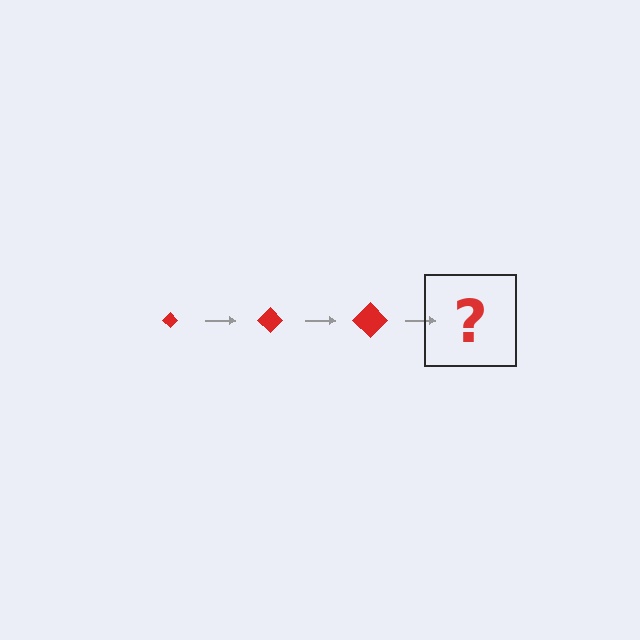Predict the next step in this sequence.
The next step is a red diamond, larger than the previous one.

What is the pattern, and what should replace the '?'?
The pattern is that the diamond gets progressively larger each step. The '?' should be a red diamond, larger than the previous one.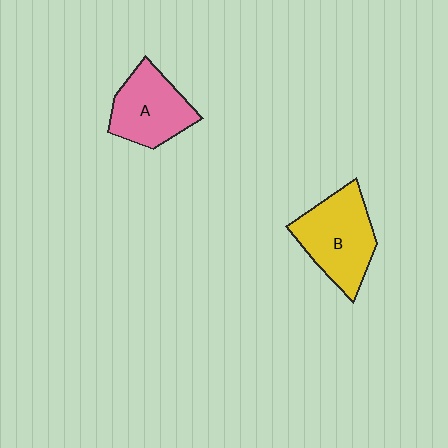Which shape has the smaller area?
Shape A (pink).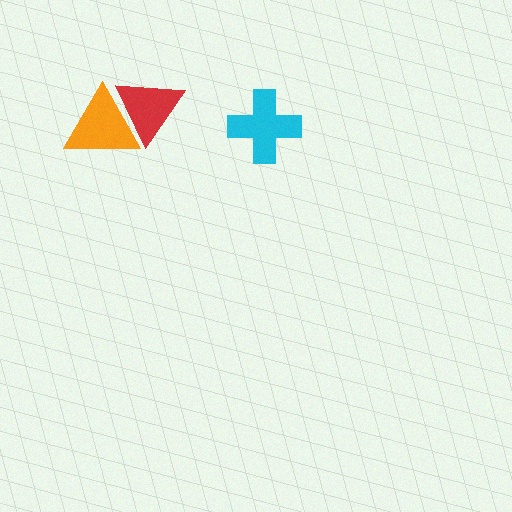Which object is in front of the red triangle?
The orange triangle is in front of the red triangle.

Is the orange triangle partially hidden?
No, no other shape covers it.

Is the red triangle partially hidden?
Yes, it is partially covered by another shape.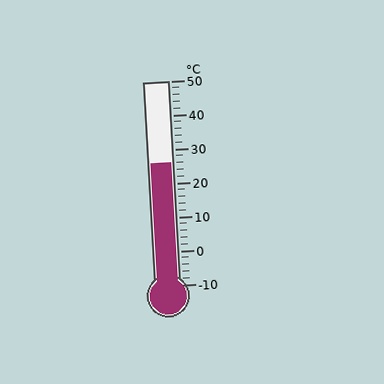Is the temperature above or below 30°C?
The temperature is below 30°C.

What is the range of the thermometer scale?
The thermometer scale ranges from -10°C to 50°C.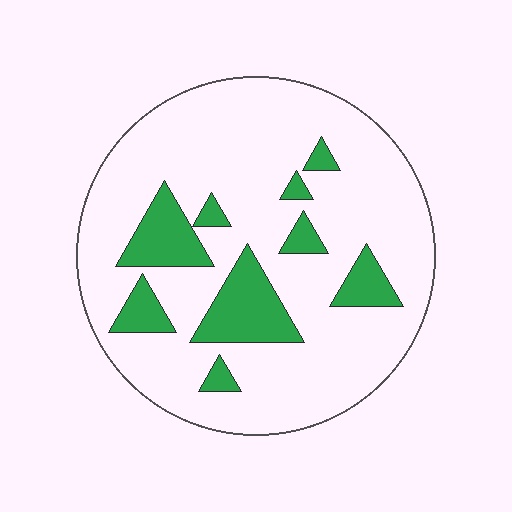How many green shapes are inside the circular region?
9.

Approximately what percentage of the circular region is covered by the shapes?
Approximately 20%.